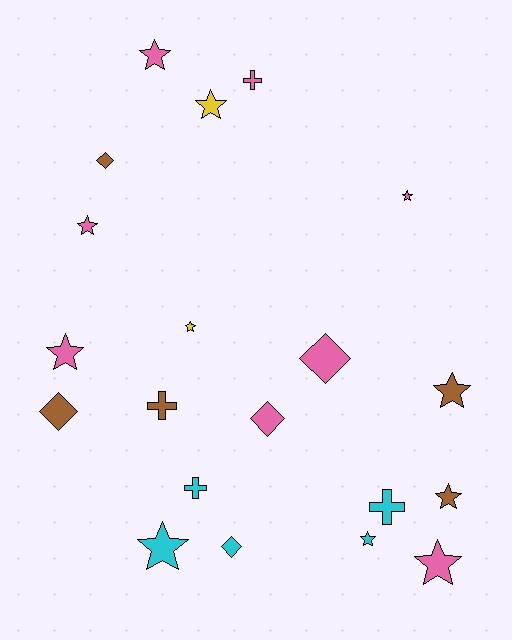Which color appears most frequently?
Pink, with 8 objects.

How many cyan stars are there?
There are 2 cyan stars.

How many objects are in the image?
There are 20 objects.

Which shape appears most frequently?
Star, with 11 objects.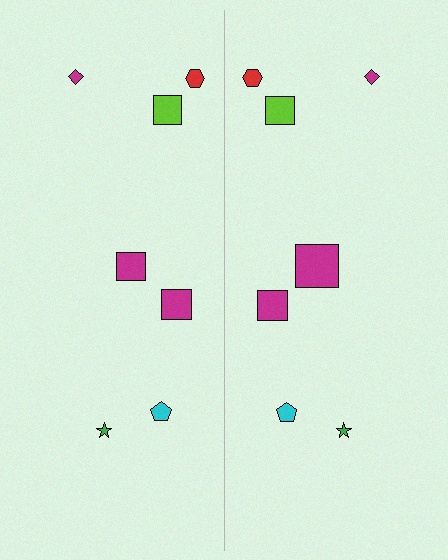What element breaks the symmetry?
The magenta square on the right side has a different size than its mirror counterpart.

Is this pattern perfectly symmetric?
No, the pattern is not perfectly symmetric. The magenta square on the right side has a different size than its mirror counterpart.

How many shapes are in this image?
There are 14 shapes in this image.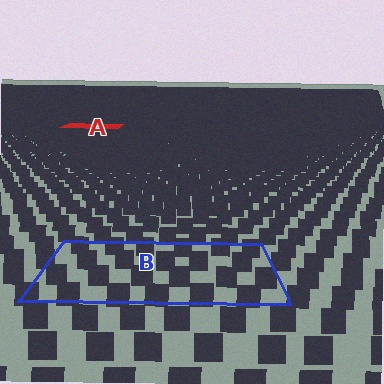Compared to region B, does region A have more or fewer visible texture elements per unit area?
Region A has more texture elements per unit area — they are packed more densely because it is farther away.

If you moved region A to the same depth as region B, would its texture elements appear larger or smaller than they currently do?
They would appear larger. At a closer depth, the same texture elements are projected at a bigger on-screen size.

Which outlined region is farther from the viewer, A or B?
Region A is farther from the viewer — the texture elements inside it appear smaller and more densely packed.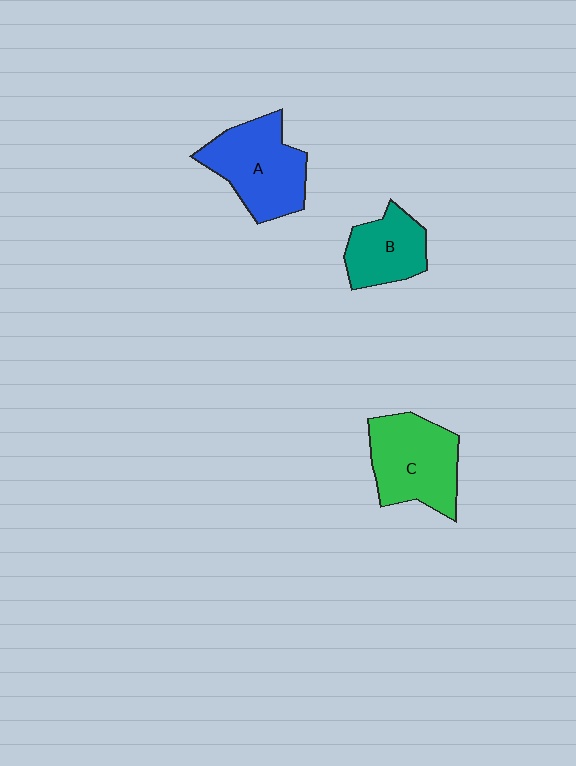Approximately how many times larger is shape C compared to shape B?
Approximately 1.5 times.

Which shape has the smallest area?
Shape B (teal).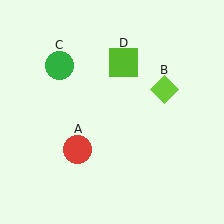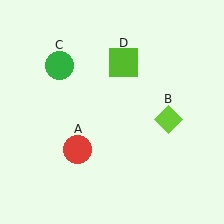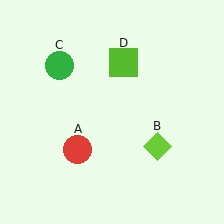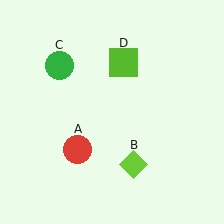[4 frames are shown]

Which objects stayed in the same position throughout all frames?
Red circle (object A) and green circle (object C) and lime square (object D) remained stationary.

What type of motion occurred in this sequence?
The lime diamond (object B) rotated clockwise around the center of the scene.